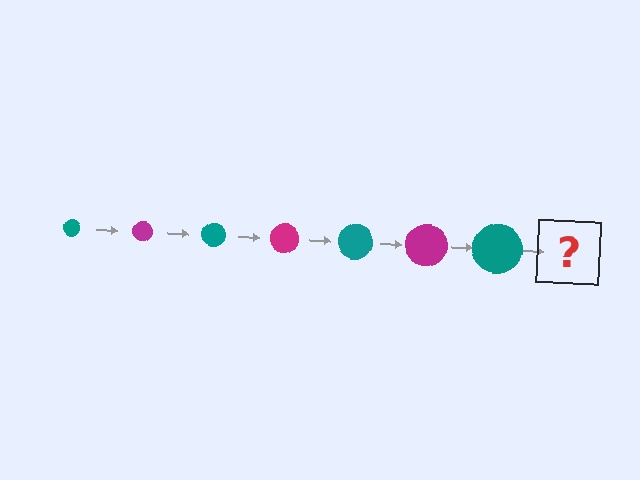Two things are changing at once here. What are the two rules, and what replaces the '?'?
The two rules are that the circle grows larger each step and the color cycles through teal and magenta. The '?' should be a magenta circle, larger than the previous one.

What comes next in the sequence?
The next element should be a magenta circle, larger than the previous one.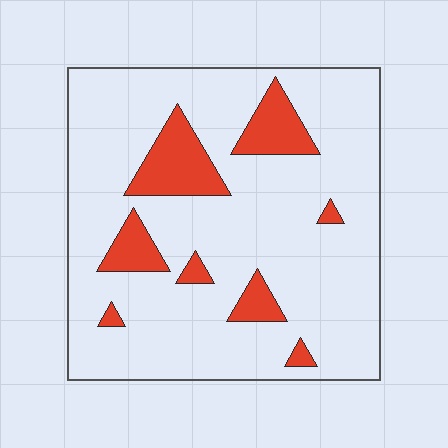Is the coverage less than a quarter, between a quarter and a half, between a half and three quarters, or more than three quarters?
Less than a quarter.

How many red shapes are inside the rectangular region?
8.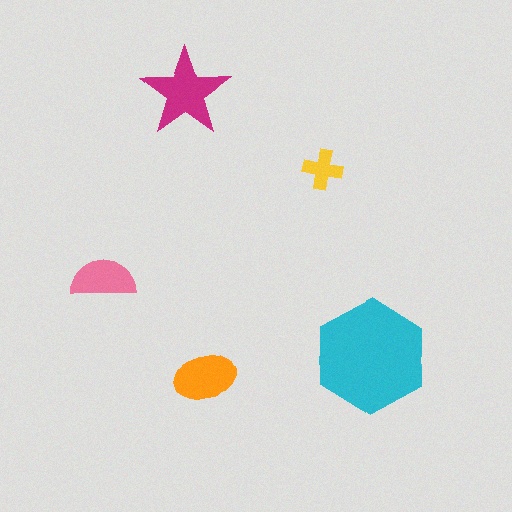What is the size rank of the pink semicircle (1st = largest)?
4th.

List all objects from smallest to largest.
The yellow cross, the pink semicircle, the orange ellipse, the magenta star, the cyan hexagon.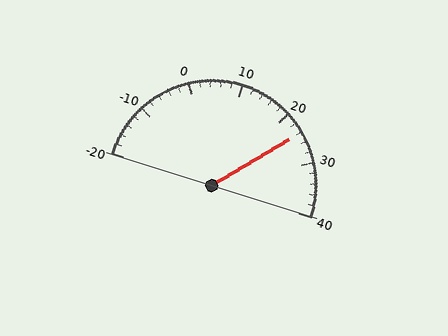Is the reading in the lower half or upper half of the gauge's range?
The reading is in the upper half of the range (-20 to 40).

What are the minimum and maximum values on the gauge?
The gauge ranges from -20 to 40.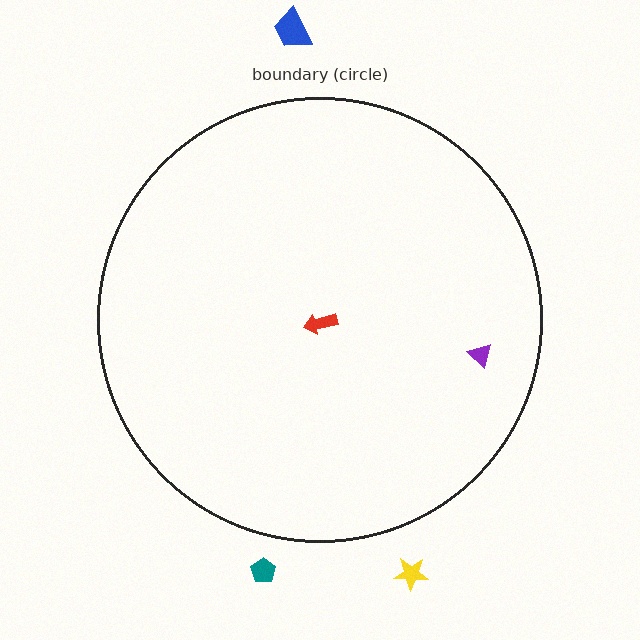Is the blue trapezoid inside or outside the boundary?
Outside.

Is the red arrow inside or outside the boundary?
Inside.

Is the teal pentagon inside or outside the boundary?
Outside.